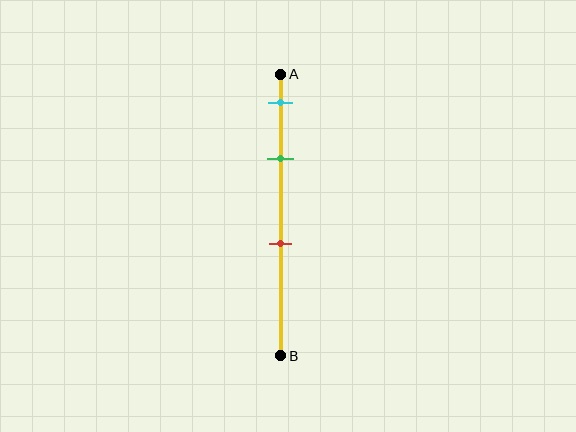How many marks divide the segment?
There are 3 marks dividing the segment.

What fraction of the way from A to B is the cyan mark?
The cyan mark is approximately 10% (0.1) of the way from A to B.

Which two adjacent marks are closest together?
The cyan and green marks are the closest adjacent pair.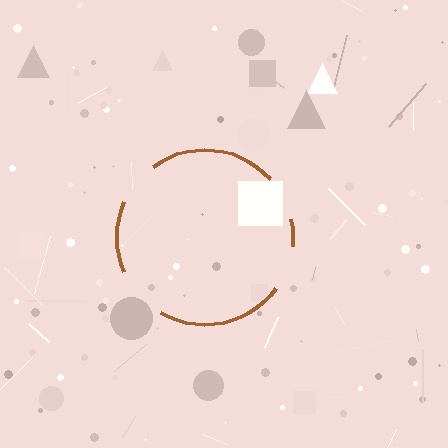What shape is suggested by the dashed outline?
The dashed outline suggests a circle.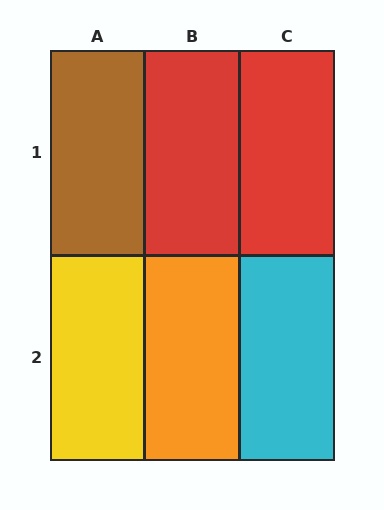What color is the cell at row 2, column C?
Cyan.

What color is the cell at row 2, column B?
Orange.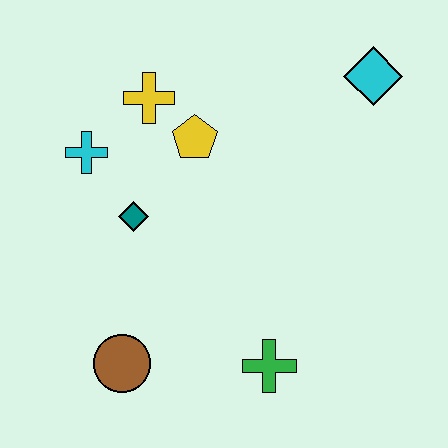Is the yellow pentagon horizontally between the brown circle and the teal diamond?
No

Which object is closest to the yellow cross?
The yellow pentagon is closest to the yellow cross.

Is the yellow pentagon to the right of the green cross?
No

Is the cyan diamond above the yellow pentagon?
Yes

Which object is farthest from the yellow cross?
The green cross is farthest from the yellow cross.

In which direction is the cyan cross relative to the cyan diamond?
The cyan cross is to the left of the cyan diamond.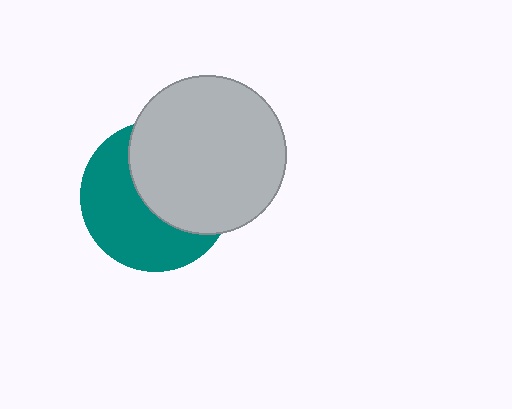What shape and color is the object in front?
The object in front is a light gray circle.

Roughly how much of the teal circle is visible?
About half of it is visible (roughly 50%).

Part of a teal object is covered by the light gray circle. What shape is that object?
It is a circle.